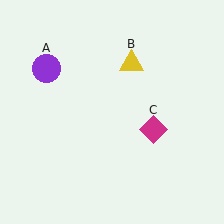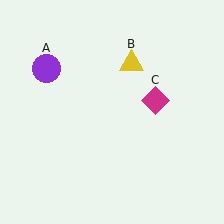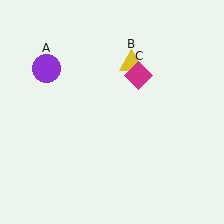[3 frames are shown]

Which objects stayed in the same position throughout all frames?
Purple circle (object A) and yellow triangle (object B) remained stationary.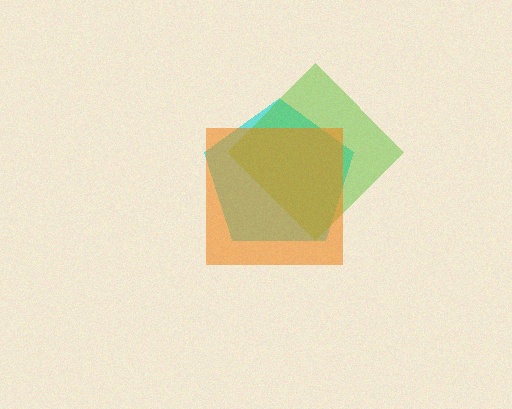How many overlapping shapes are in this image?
There are 3 overlapping shapes in the image.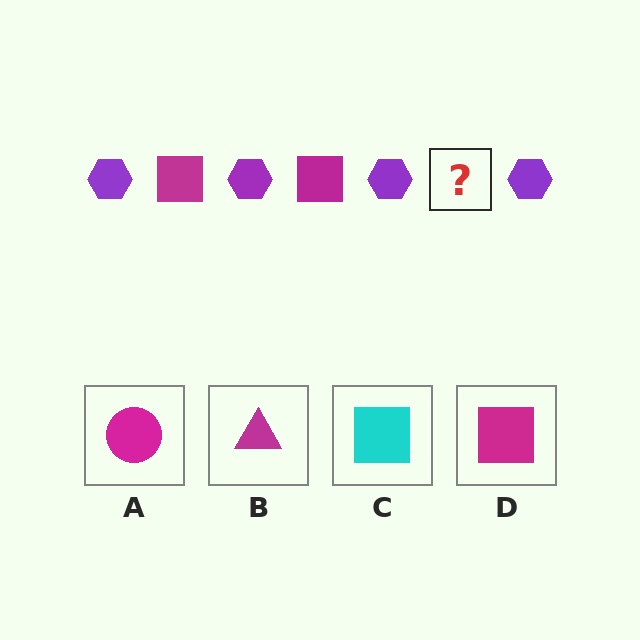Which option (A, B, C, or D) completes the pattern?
D.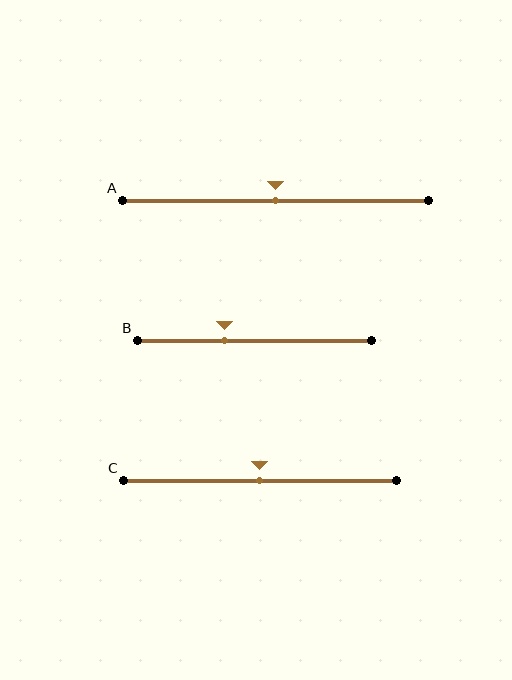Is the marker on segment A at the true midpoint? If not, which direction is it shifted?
Yes, the marker on segment A is at the true midpoint.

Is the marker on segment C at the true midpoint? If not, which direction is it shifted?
Yes, the marker on segment C is at the true midpoint.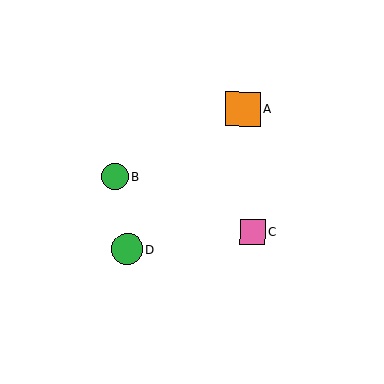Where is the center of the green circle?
The center of the green circle is at (115, 177).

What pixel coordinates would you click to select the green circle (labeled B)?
Click at (115, 177) to select the green circle B.